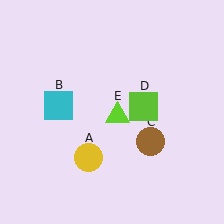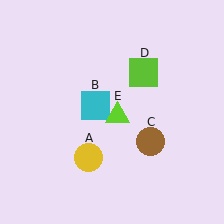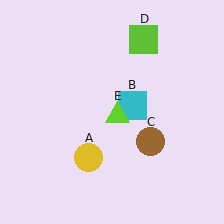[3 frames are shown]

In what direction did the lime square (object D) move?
The lime square (object D) moved up.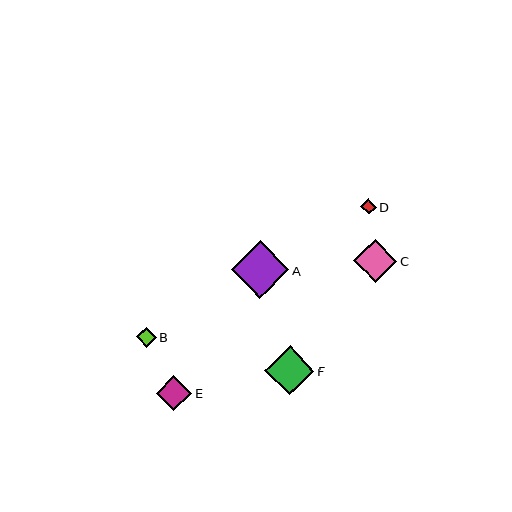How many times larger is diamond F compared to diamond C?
Diamond F is approximately 1.1 times the size of diamond C.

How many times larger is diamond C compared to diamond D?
Diamond C is approximately 2.8 times the size of diamond D.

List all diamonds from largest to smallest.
From largest to smallest: A, F, C, E, B, D.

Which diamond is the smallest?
Diamond D is the smallest with a size of approximately 15 pixels.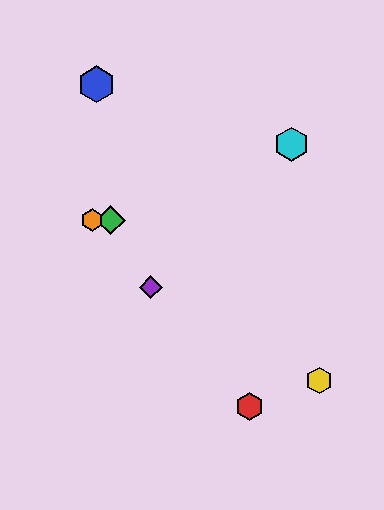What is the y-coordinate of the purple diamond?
The purple diamond is at y≈287.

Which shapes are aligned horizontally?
The green diamond, the orange hexagon are aligned horizontally.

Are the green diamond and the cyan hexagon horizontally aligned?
No, the green diamond is at y≈220 and the cyan hexagon is at y≈144.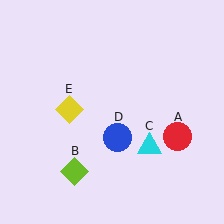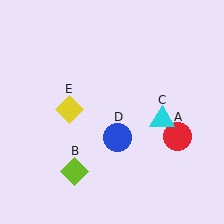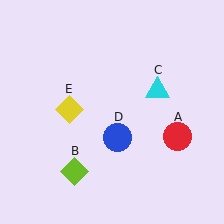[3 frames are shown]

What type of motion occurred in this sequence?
The cyan triangle (object C) rotated counterclockwise around the center of the scene.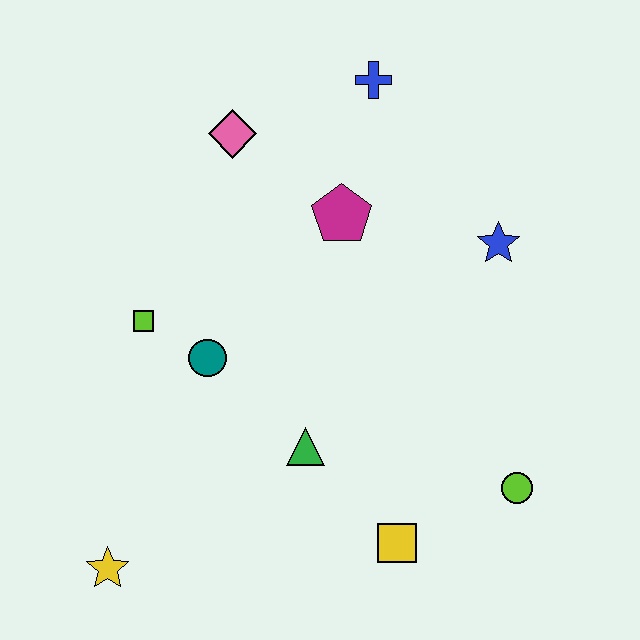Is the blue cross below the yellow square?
No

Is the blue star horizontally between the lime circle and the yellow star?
Yes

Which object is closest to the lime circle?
The yellow square is closest to the lime circle.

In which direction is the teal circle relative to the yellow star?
The teal circle is above the yellow star.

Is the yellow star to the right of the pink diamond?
No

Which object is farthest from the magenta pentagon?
The yellow star is farthest from the magenta pentagon.